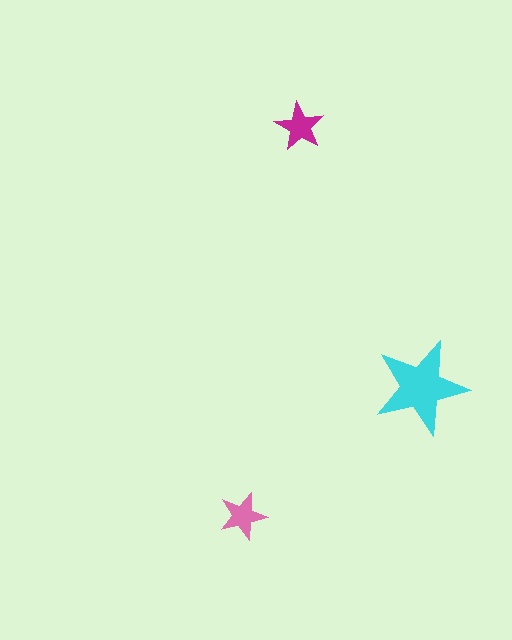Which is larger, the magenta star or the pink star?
The magenta one.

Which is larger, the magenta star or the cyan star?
The cyan one.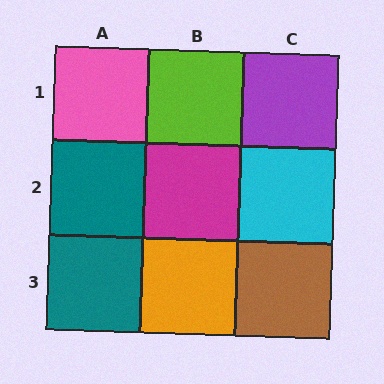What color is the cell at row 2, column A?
Teal.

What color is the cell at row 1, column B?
Lime.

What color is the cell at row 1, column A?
Pink.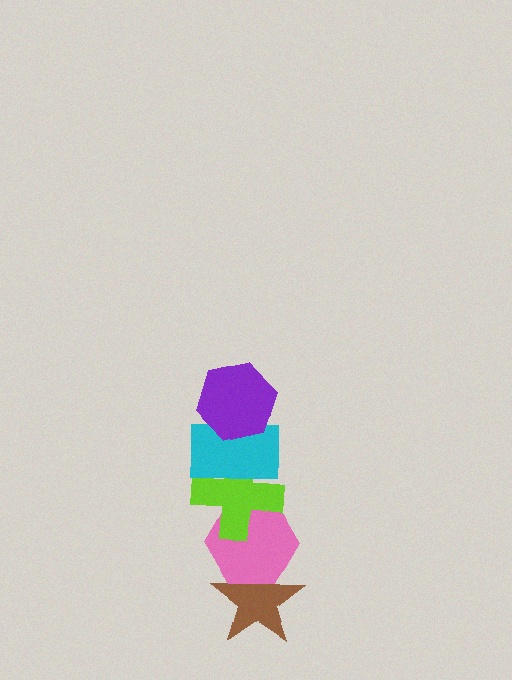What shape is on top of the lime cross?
The cyan rectangle is on top of the lime cross.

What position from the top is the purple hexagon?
The purple hexagon is 1st from the top.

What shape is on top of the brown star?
The pink hexagon is on top of the brown star.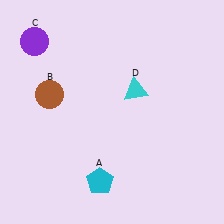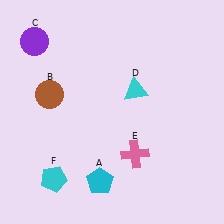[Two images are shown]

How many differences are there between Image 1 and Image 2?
There are 2 differences between the two images.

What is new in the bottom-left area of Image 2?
A cyan pentagon (F) was added in the bottom-left area of Image 2.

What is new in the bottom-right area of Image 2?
A pink cross (E) was added in the bottom-right area of Image 2.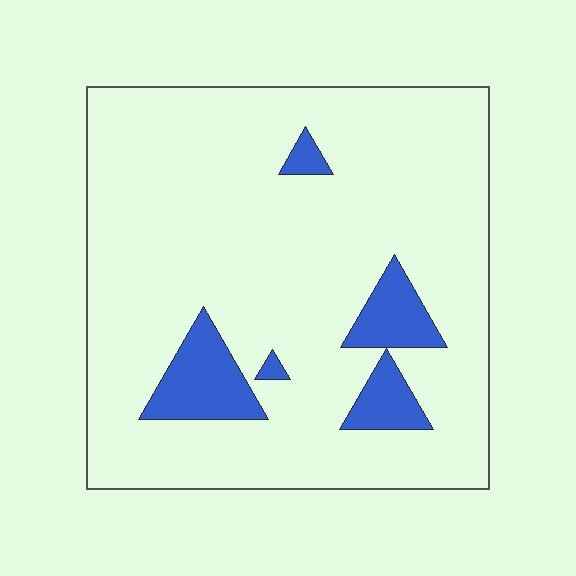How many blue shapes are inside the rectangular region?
5.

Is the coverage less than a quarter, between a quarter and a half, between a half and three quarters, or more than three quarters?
Less than a quarter.